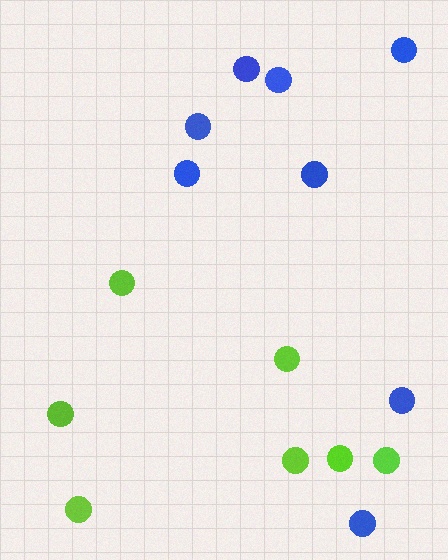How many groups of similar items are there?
There are 2 groups: one group of lime circles (7) and one group of blue circles (8).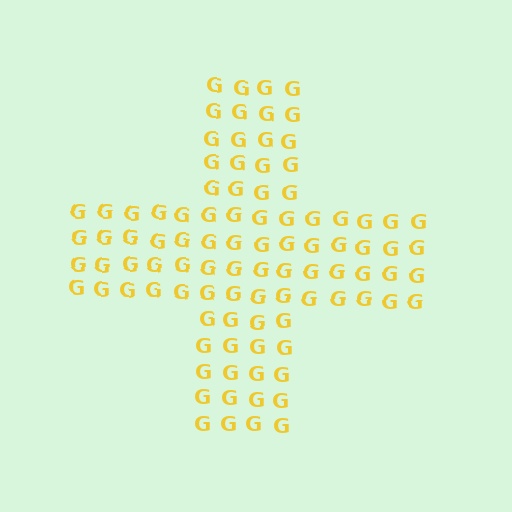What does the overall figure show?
The overall figure shows a cross.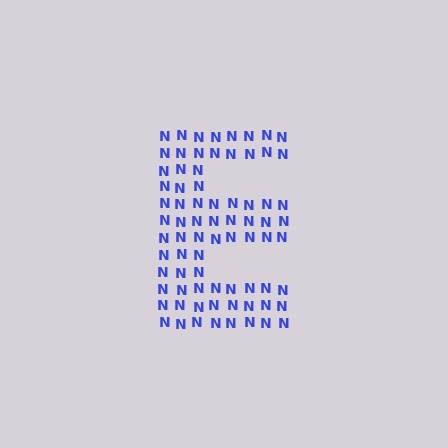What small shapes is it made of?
It is made of small letter N's.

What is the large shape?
The large shape is the letter E.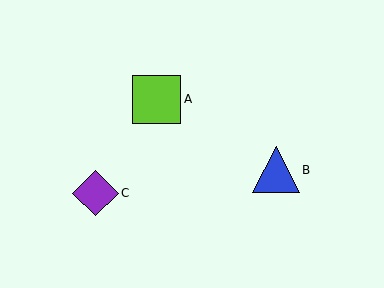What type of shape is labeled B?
Shape B is a blue triangle.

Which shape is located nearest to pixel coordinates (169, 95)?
The lime square (labeled A) at (157, 99) is nearest to that location.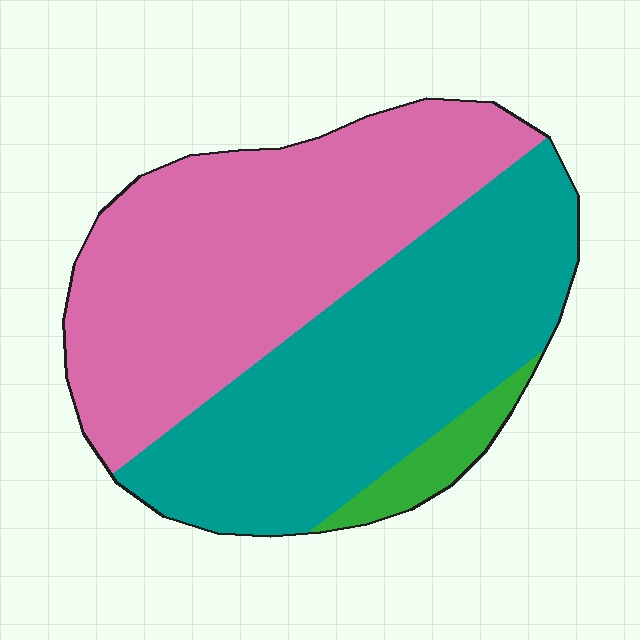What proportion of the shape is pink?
Pink takes up about one half (1/2) of the shape.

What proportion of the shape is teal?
Teal takes up between a third and a half of the shape.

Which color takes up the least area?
Green, at roughly 5%.